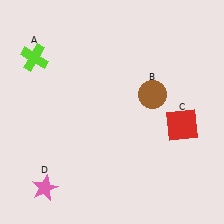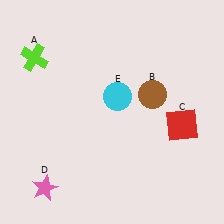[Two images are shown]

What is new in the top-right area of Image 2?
A cyan circle (E) was added in the top-right area of Image 2.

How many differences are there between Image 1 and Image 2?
There is 1 difference between the two images.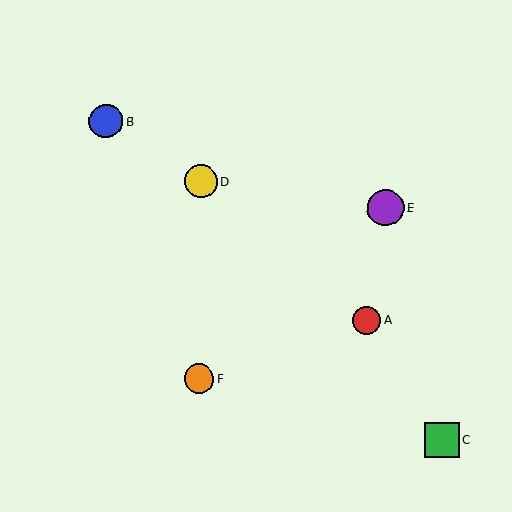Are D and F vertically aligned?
Yes, both are at x≈201.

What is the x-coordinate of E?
Object E is at x≈386.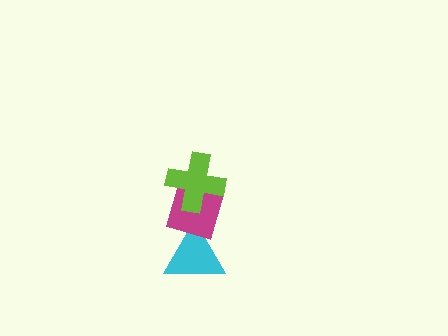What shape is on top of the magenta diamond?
The lime cross is on top of the magenta diamond.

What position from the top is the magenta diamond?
The magenta diamond is 2nd from the top.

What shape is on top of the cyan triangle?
The magenta diamond is on top of the cyan triangle.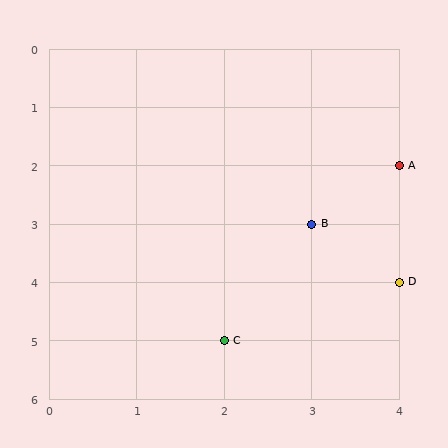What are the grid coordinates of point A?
Point A is at grid coordinates (4, 2).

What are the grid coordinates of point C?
Point C is at grid coordinates (2, 5).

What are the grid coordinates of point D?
Point D is at grid coordinates (4, 4).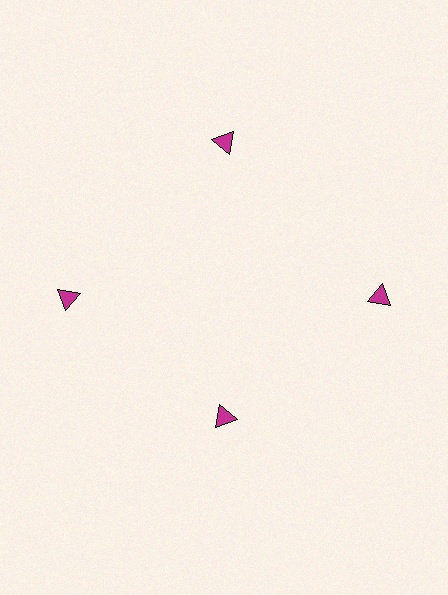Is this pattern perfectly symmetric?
No. The 4 magenta triangles are arranged in a ring, but one element near the 6 o'clock position is pulled inward toward the center, breaking the 4-fold rotational symmetry.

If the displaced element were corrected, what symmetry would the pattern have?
It would have 4-fold rotational symmetry — the pattern would map onto itself every 90 degrees.